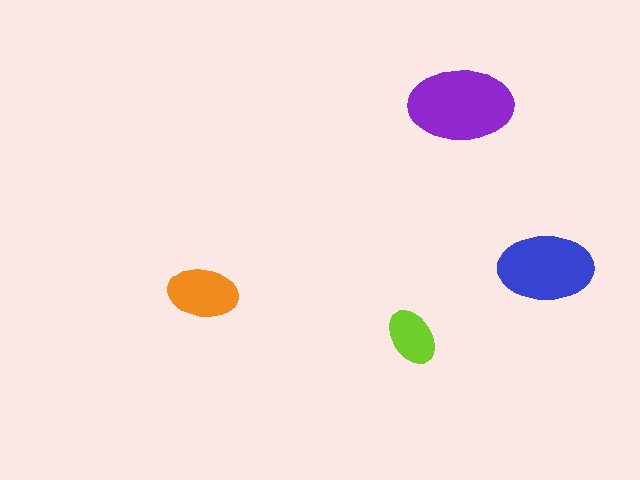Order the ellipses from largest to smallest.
the purple one, the blue one, the orange one, the lime one.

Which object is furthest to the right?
The blue ellipse is rightmost.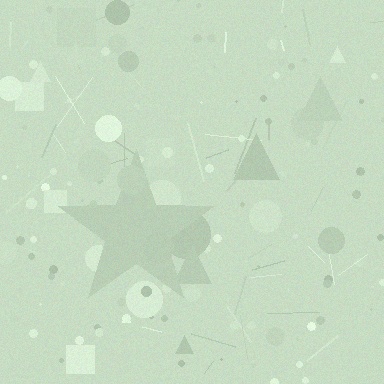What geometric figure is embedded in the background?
A star is embedded in the background.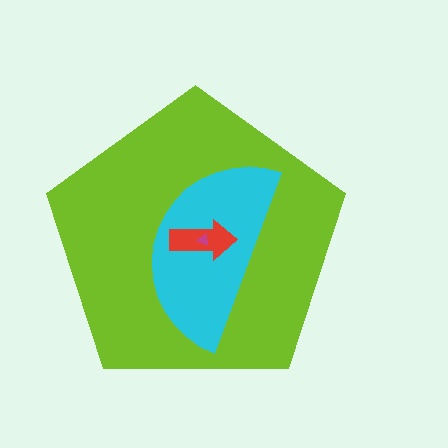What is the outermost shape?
The lime pentagon.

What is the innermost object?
The magenta triangle.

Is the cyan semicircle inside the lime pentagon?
Yes.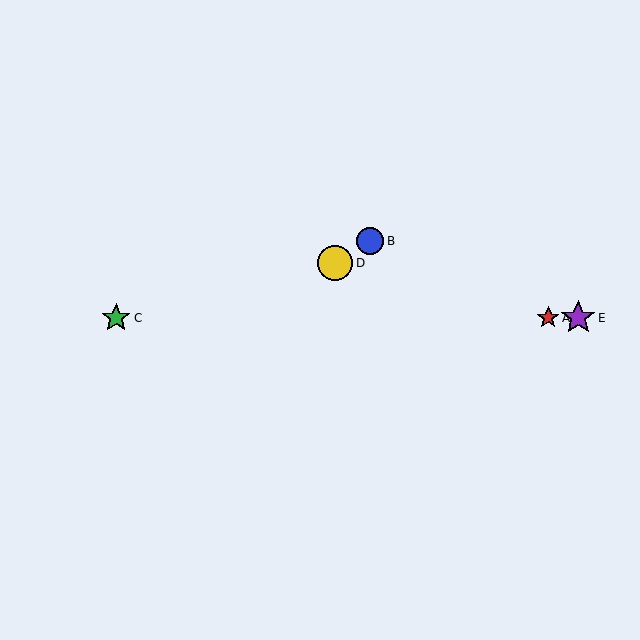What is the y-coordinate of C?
Object C is at y≈318.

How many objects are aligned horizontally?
3 objects (A, C, E) are aligned horizontally.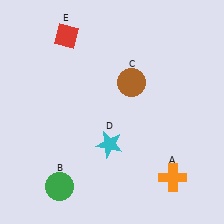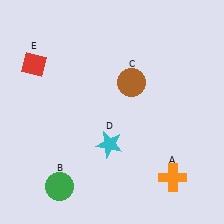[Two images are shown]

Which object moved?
The red diamond (E) moved left.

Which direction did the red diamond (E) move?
The red diamond (E) moved left.